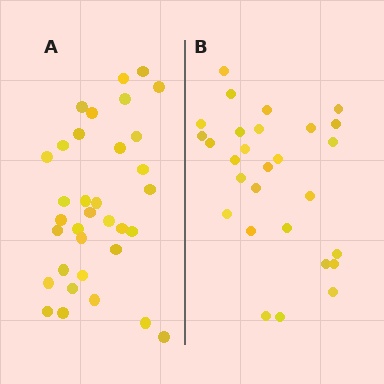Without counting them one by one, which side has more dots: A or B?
Region A (the left region) has more dots.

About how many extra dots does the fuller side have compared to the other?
Region A has about 6 more dots than region B.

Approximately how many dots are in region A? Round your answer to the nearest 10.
About 30 dots. (The exact count is 34, which rounds to 30.)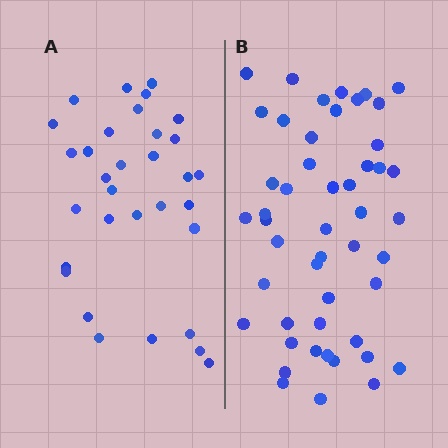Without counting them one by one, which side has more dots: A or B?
Region B (the right region) has more dots.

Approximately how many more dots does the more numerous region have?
Region B has approximately 15 more dots than region A.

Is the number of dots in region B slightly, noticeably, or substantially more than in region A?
Region B has substantially more. The ratio is roughly 1.5 to 1.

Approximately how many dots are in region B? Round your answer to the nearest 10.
About 50 dots. (The exact count is 49, which rounds to 50.)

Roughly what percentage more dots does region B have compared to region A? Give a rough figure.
About 55% more.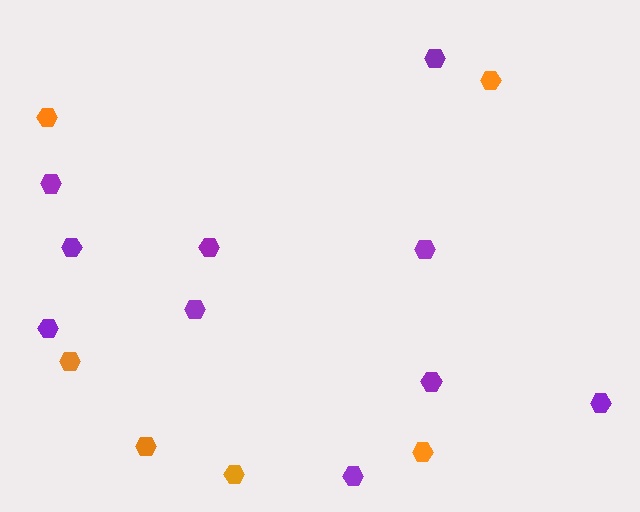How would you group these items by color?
There are 2 groups: one group of purple hexagons (10) and one group of orange hexagons (6).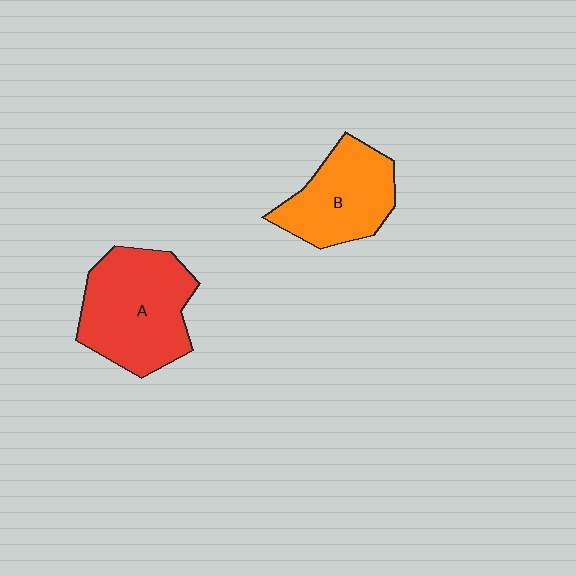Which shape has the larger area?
Shape A (red).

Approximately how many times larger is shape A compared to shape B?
Approximately 1.3 times.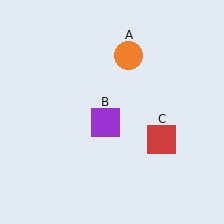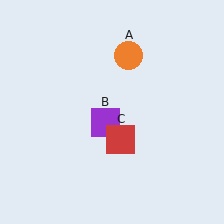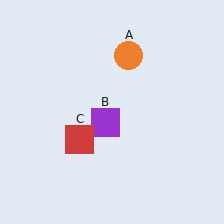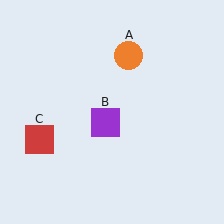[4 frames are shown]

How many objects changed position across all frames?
1 object changed position: red square (object C).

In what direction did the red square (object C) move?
The red square (object C) moved left.